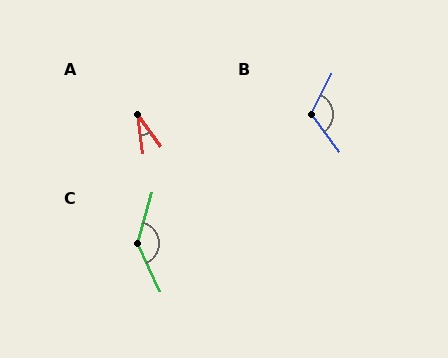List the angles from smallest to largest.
A (28°), B (117°), C (139°).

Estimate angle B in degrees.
Approximately 117 degrees.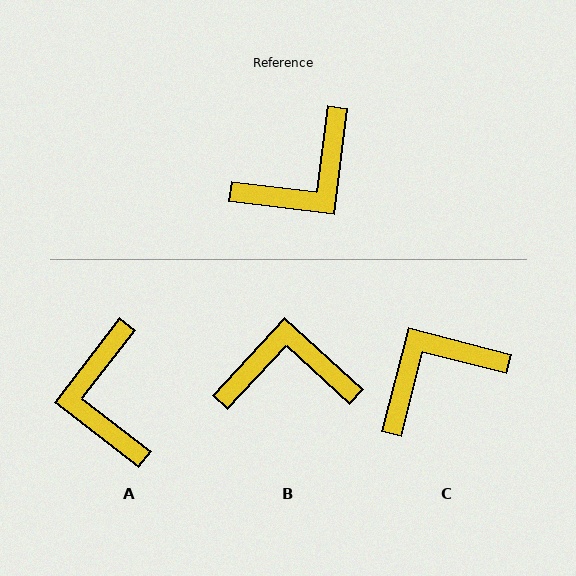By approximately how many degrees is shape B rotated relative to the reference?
Approximately 144 degrees counter-clockwise.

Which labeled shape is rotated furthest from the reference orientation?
C, about 173 degrees away.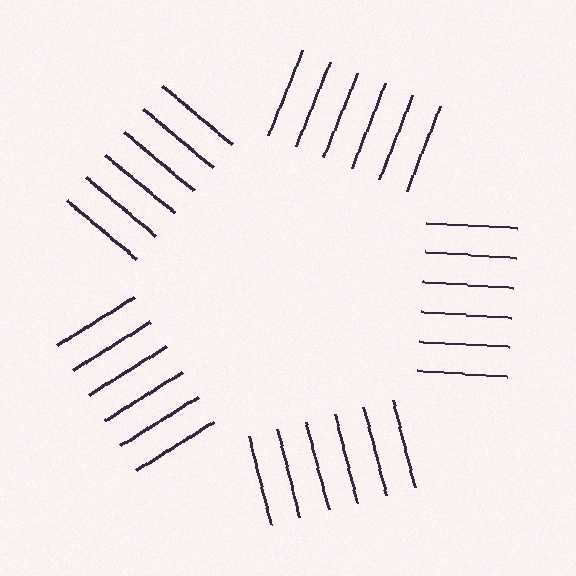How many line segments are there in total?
30 — 6 along each of the 5 edges.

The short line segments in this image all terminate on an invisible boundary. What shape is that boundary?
An illusory pentagon — the line segments terminate on its edges but no continuous stroke is drawn.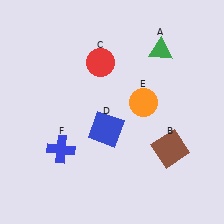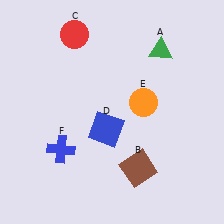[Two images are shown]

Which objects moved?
The objects that moved are: the brown square (B), the red circle (C).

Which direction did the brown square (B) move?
The brown square (B) moved left.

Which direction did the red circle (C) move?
The red circle (C) moved up.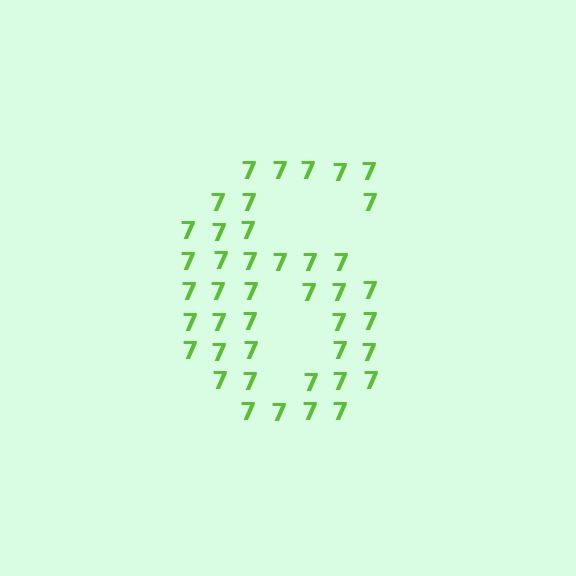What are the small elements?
The small elements are digit 7's.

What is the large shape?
The large shape is the digit 6.